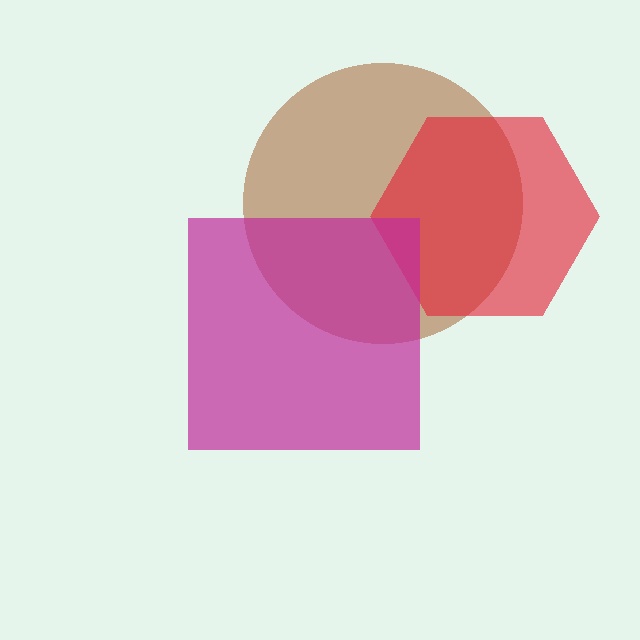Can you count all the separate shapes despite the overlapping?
Yes, there are 3 separate shapes.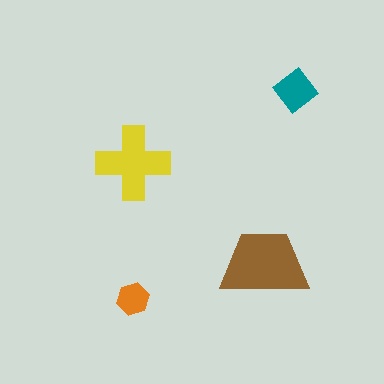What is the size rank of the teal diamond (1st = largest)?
3rd.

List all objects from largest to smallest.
The brown trapezoid, the yellow cross, the teal diamond, the orange hexagon.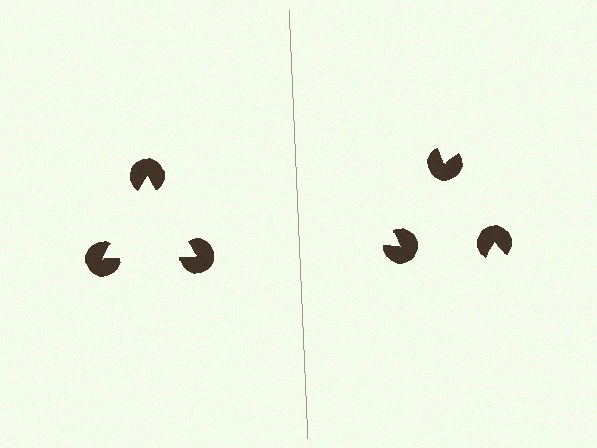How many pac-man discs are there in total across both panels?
6 — 3 on each side.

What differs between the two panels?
The pac-man discs are positioned identically on both sides; only the wedge orientations differ. On the left they align to a triangle; on the right they are misaligned.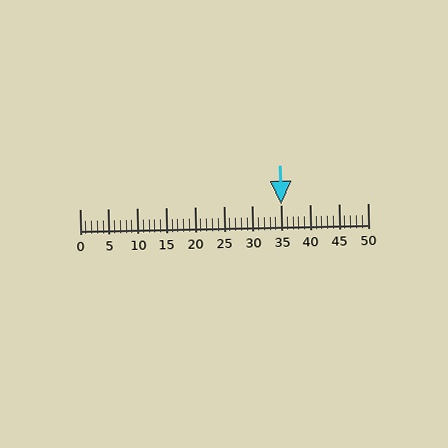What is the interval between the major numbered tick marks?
The major tick marks are spaced 5 units apart.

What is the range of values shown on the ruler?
The ruler shows values from 0 to 50.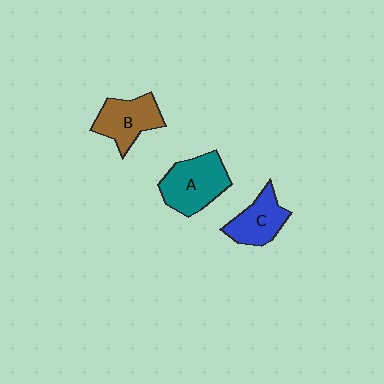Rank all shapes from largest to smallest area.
From largest to smallest: A (teal), B (brown), C (blue).